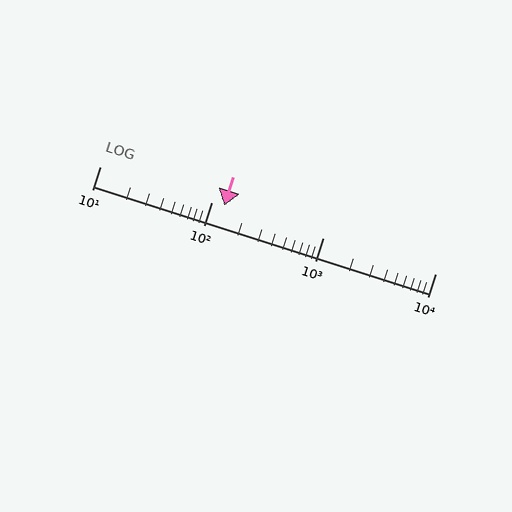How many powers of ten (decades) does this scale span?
The scale spans 3 decades, from 10 to 10000.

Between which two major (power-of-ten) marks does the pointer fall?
The pointer is between 100 and 1000.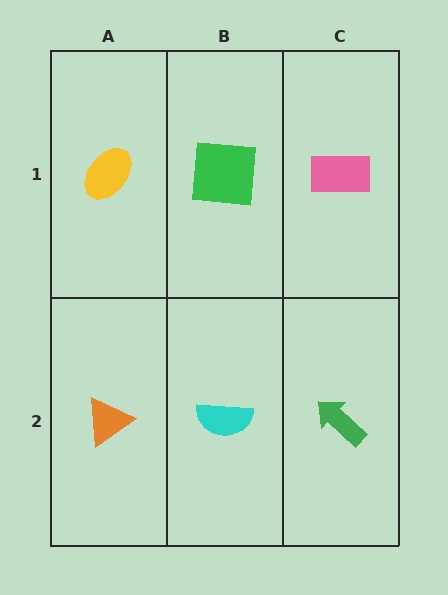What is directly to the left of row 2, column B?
An orange triangle.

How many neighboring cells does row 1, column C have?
2.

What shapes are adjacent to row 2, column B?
A green square (row 1, column B), an orange triangle (row 2, column A), a green arrow (row 2, column C).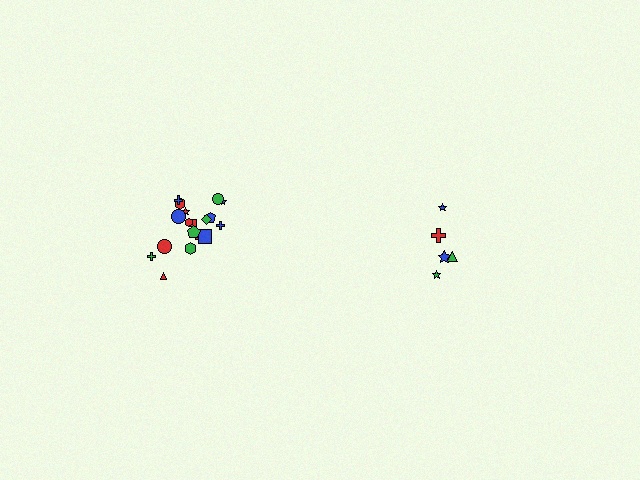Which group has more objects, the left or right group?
The left group.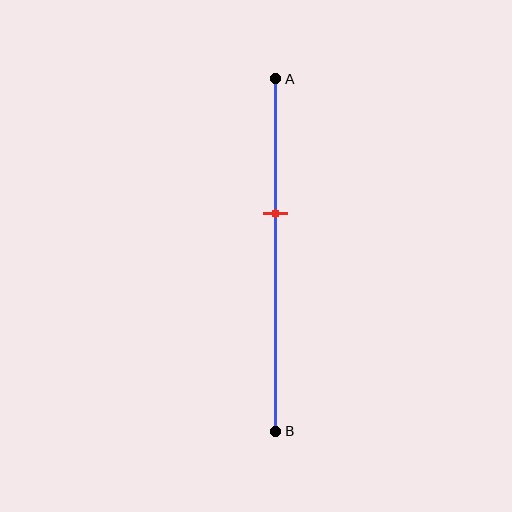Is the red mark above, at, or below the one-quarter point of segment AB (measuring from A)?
The red mark is below the one-quarter point of segment AB.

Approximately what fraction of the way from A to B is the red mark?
The red mark is approximately 40% of the way from A to B.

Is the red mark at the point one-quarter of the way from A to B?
No, the mark is at about 40% from A, not at the 25% one-quarter point.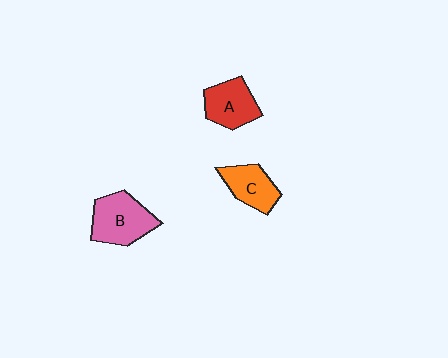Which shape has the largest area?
Shape B (pink).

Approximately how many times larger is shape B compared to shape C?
Approximately 1.4 times.